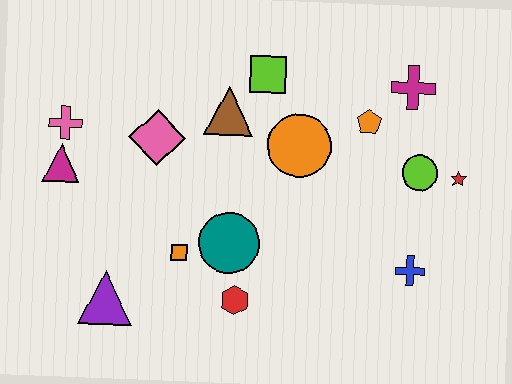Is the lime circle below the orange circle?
Yes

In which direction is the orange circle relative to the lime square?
The orange circle is below the lime square.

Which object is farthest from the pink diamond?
The red star is farthest from the pink diamond.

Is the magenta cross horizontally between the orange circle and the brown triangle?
No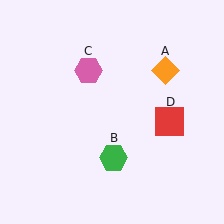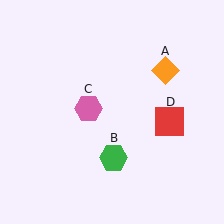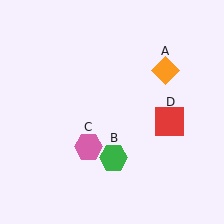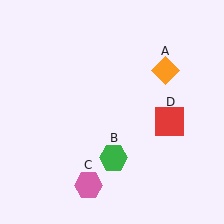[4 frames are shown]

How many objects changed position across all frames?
1 object changed position: pink hexagon (object C).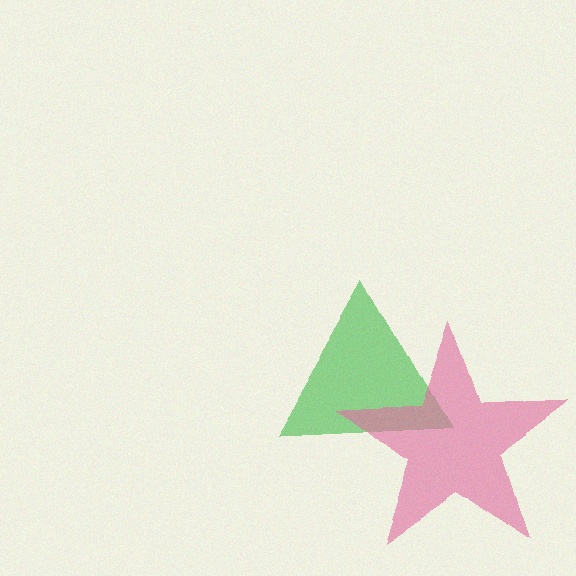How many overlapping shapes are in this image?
There are 2 overlapping shapes in the image.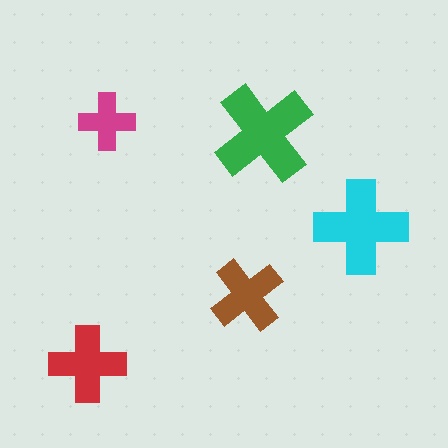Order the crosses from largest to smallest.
the green one, the cyan one, the red one, the brown one, the magenta one.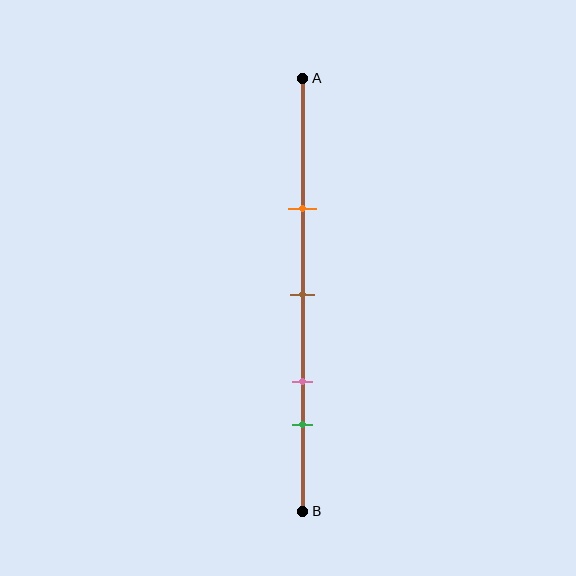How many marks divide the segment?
There are 4 marks dividing the segment.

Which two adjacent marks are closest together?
The pink and green marks are the closest adjacent pair.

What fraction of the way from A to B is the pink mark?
The pink mark is approximately 70% (0.7) of the way from A to B.